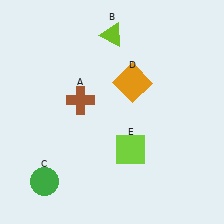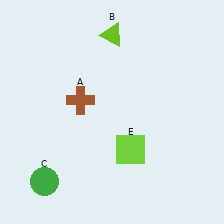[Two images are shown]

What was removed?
The orange square (D) was removed in Image 2.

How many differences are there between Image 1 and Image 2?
There is 1 difference between the two images.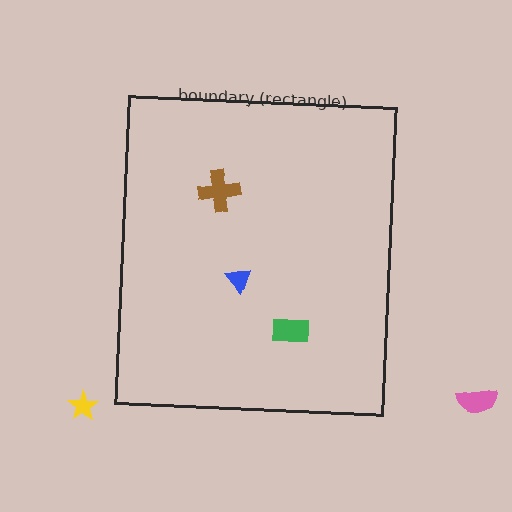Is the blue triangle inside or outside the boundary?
Inside.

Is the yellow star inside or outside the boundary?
Outside.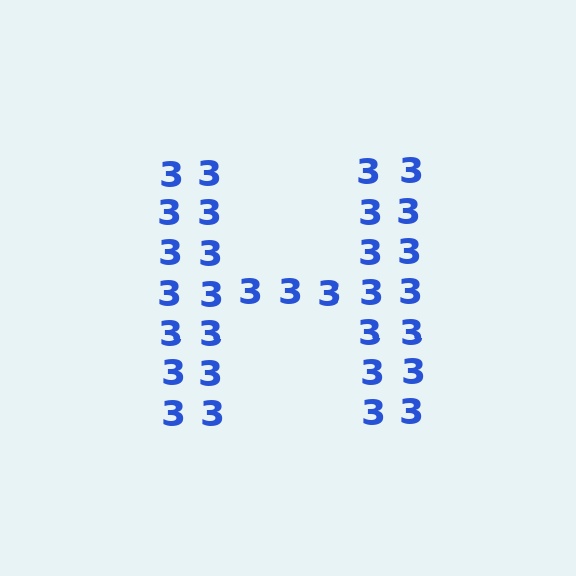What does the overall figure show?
The overall figure shows the letter H.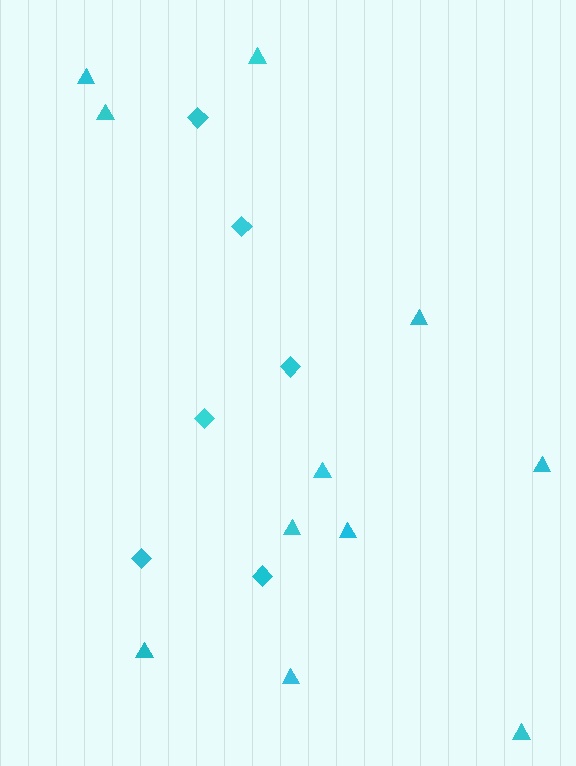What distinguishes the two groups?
There are 2 groups: one group of diamonds (6) and one group of triangles (11).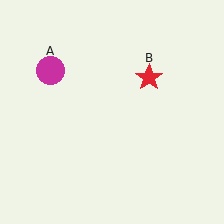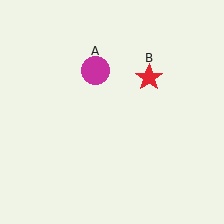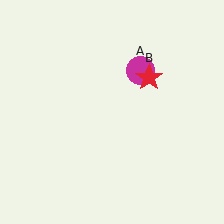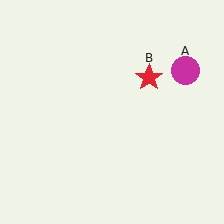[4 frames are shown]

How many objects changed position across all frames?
1 object changed position: magenta circle (object A).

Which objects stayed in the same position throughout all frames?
Red star (object B) remained stationary.